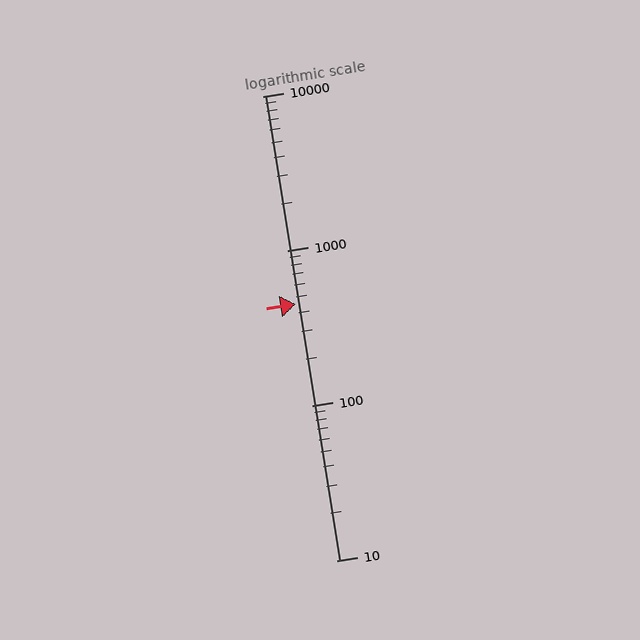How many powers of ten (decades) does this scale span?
The scale spans 3 decades, from 10 to 10000.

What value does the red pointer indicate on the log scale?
The pointer indicates approximately 450.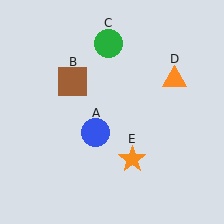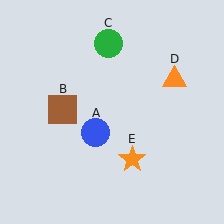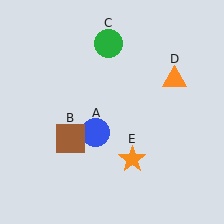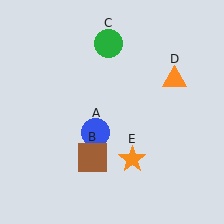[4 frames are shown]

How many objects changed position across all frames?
1 object changed position: brown square (object B).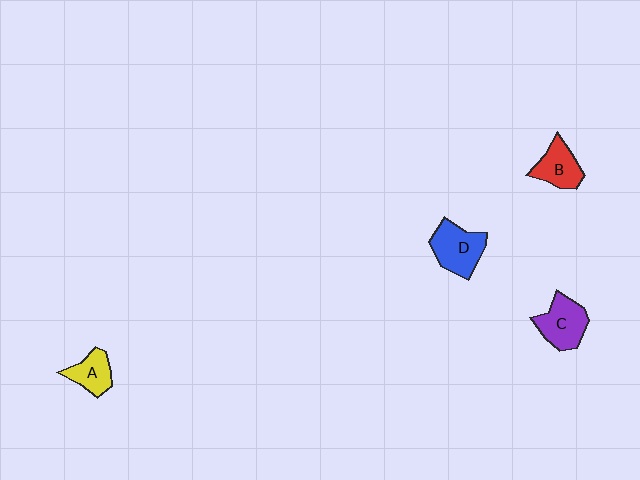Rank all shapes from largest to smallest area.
From largest to smallest: D (blue), C (purple), B (red), A (yellow).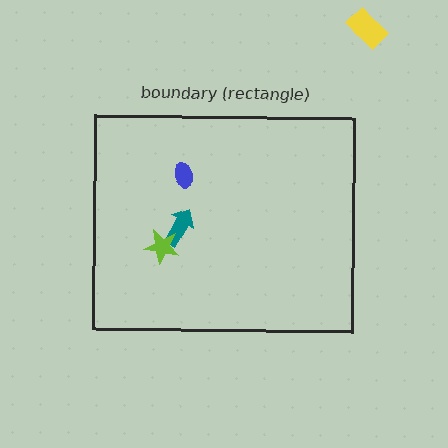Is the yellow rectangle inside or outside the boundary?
Outside.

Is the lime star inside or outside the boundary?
Inside.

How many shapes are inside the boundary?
3 inside, 1 outside.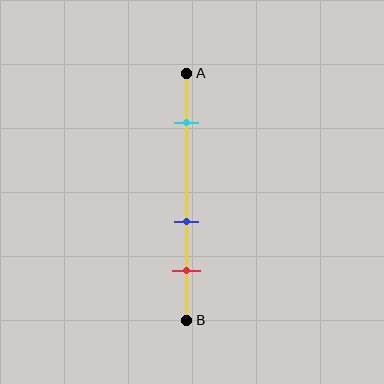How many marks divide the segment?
There are 3 marks dividing the segment.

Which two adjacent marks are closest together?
The blue and red marks are the closest adjacent pair.